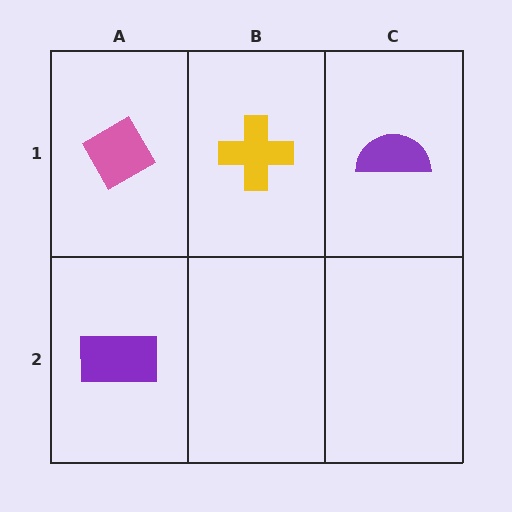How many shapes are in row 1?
3 shapes.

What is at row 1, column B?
A yellow cross.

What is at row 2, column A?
A purple rectangle.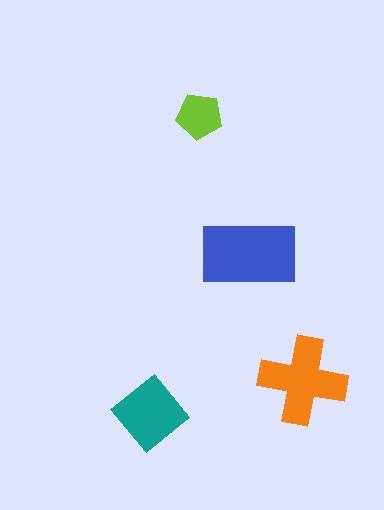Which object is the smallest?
The lime pentagon.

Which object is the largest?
The blue rectangle.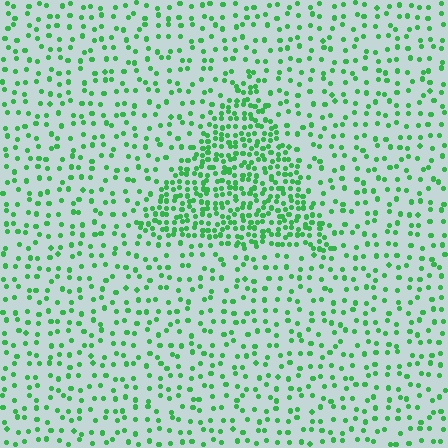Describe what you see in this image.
The image contains small green elements arranged at two different densities. A triangle-shaped region is visible where the elements are more densely packed than the surrounding area.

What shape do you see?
I see a triangle.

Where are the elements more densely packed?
The elements are more densely packed inside the triangle boundary.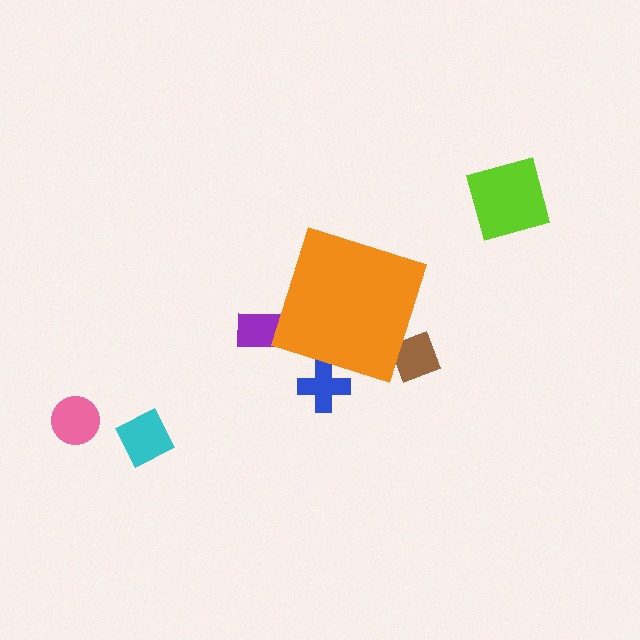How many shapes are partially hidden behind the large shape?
3 shapes are partially hidden.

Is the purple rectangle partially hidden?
Yes, the purple rectangle is partially hidden behind the orange diamond.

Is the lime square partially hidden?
No, the lime square is fully visible.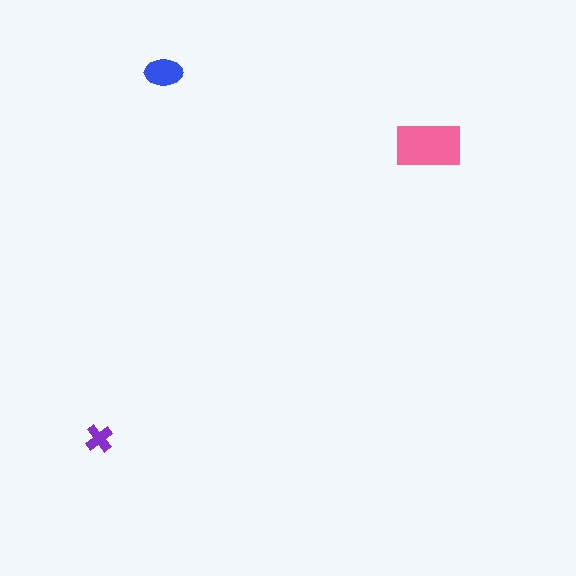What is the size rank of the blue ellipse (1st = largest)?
2nd.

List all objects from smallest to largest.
The purple cross, the blue ellipse, the pink rectangle.